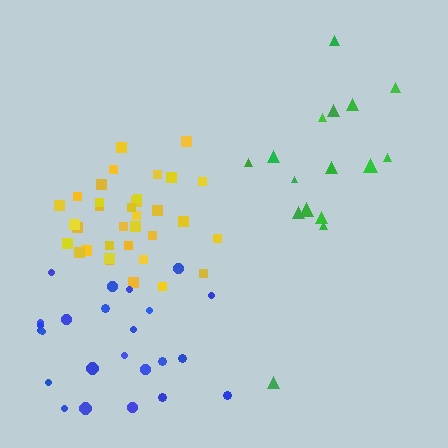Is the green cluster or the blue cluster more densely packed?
Blue.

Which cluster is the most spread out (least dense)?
Green.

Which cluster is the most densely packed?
Yellow.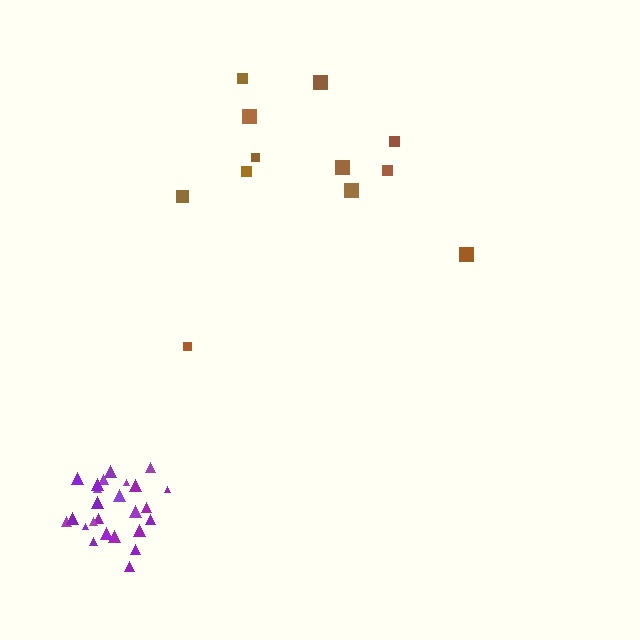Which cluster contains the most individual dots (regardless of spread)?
Purple (25).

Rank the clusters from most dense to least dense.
purple, brown.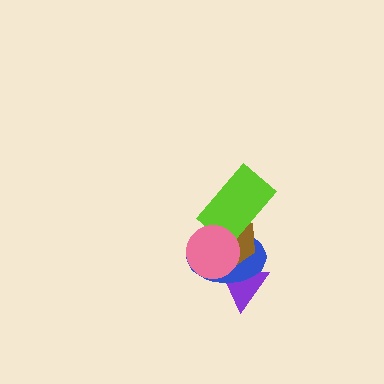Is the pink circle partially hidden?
No, no other shape covers it.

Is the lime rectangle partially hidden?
Yes, it is partially covered by another shape.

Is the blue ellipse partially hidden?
Yes, it is partially covered by another shape.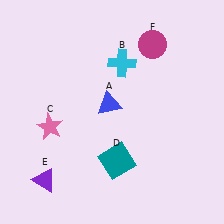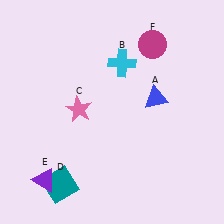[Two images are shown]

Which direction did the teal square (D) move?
The teal square (D) moved left.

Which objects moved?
The objects that moved are: the blue triangle (A), the pink star (C), the teal square (D).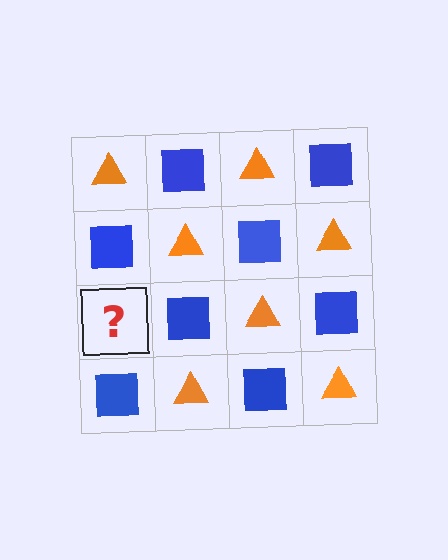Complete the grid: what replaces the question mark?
The question mark should be replaced with an orange triangle.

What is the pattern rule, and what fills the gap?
The rule is that it alternates orange triangle and blue square in a checkerboard pattern. The gap should be filled with an orange triangle.